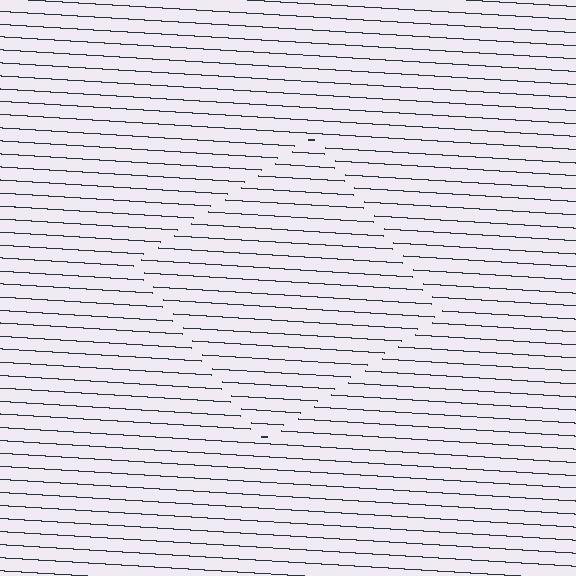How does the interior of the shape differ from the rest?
The interior of the shape contains the same grating, shifted by half a period — the contour is defined by the phase discontinuity where line-ends from the inner and outer gratings abut.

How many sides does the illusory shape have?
4 sides — the line-ends trace a square.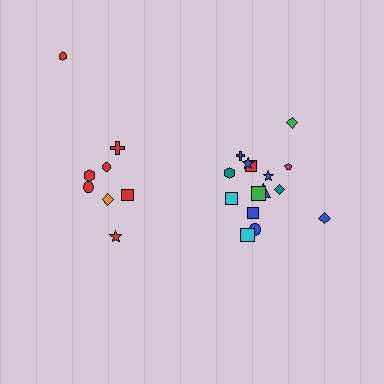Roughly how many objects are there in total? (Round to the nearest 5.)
Roughly 25 objects in total.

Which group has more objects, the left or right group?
The right group.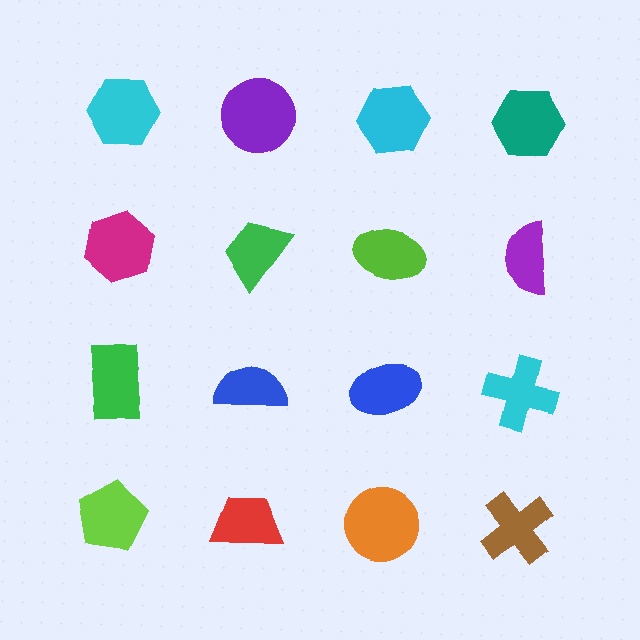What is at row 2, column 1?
A magenta hexagon.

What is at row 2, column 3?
A lime ellipse.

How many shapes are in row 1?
4 shapes.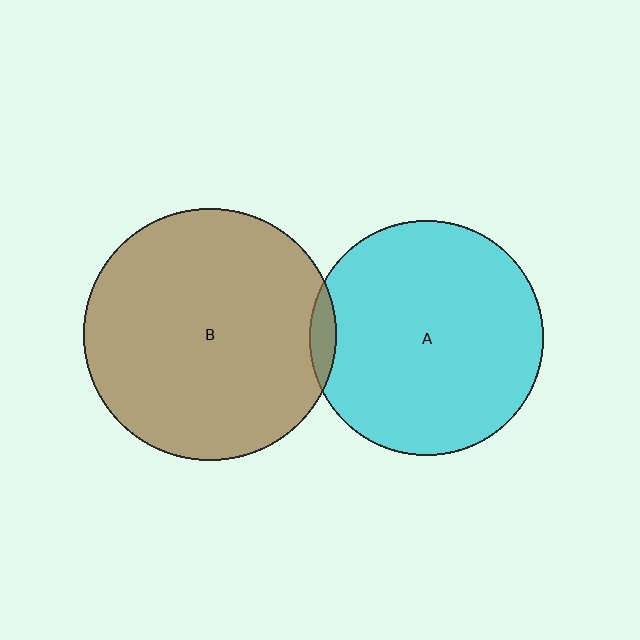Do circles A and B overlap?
Yes.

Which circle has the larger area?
Circle B (brown).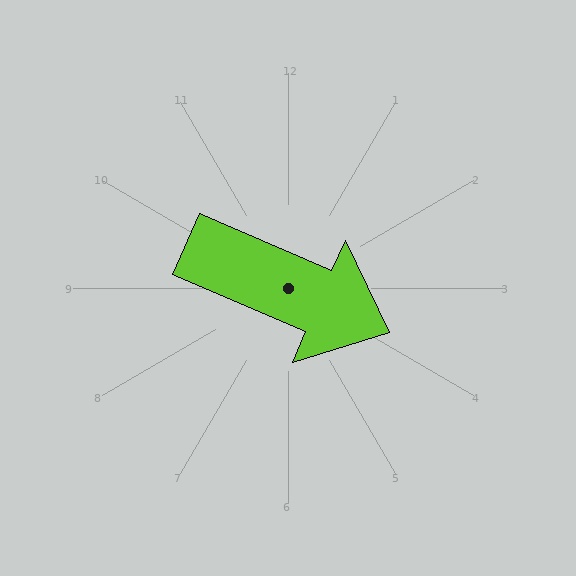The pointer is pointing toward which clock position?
Roughly 4 o'clock.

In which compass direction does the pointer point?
Southeast.